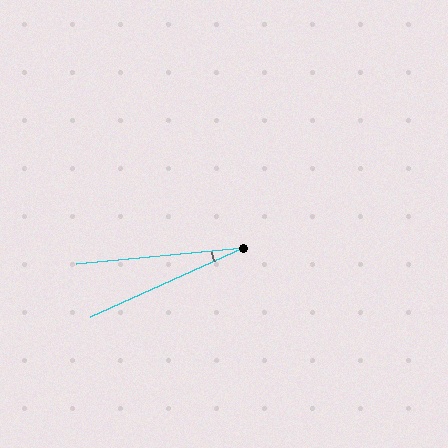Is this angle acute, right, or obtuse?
It is acute.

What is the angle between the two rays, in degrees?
Approximately 19 degrees.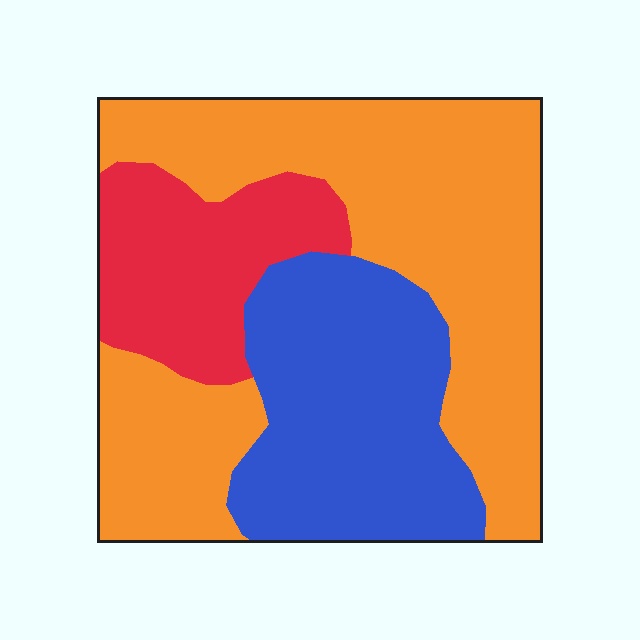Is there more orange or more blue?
Orange.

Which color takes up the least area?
Red, at roughly 20%.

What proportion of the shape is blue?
Blue covers roughly 30% of the shape.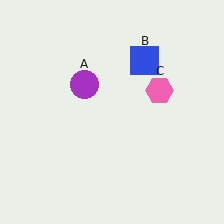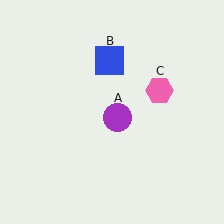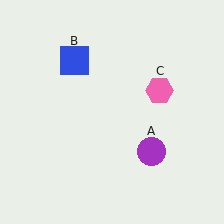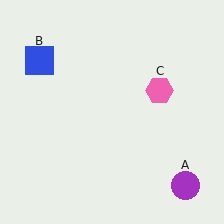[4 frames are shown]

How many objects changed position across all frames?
2 objects changed position: purple circle (object A), blue square (object B).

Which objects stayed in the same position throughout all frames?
Pink hexagon (object C) remained stationary.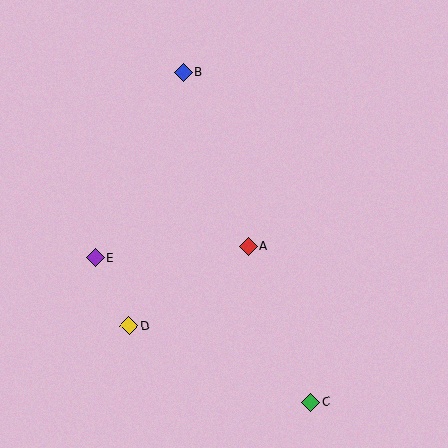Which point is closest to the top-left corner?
Point B is closest to the top-left corner.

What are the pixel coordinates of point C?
Point C is at (311, 402).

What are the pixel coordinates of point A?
Point A is at (249, 246).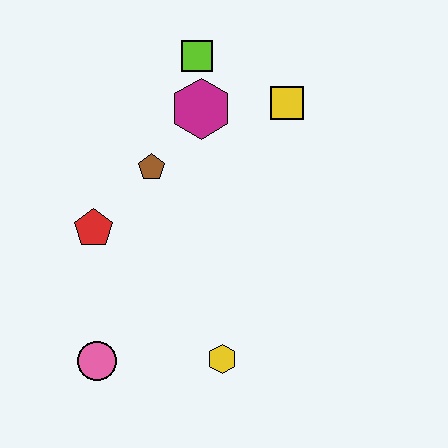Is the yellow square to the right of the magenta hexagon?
Yes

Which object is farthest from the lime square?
The pink circle is farthest from the lime square.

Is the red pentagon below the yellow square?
Yes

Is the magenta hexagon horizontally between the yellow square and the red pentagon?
Yes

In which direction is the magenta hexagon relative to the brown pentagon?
The magenta hexagon is above the brown pentagon.